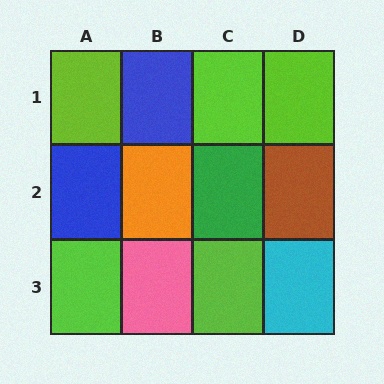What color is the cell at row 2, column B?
Orange.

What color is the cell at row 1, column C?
Lime.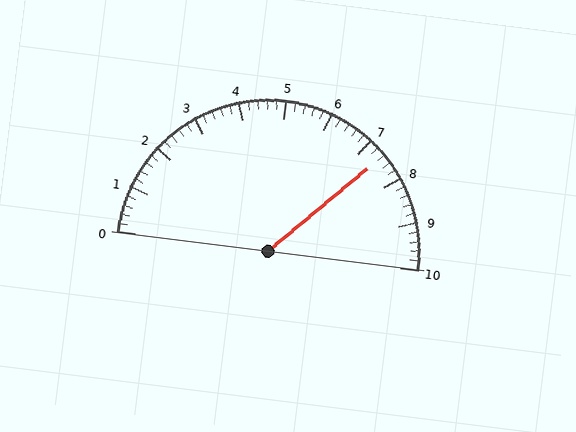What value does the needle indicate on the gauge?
The needle indicates approximately 7.4.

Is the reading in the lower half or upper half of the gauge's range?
The reading is in the upper half of the range (0 to 10).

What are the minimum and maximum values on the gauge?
The gauge ranges from 0 to 10.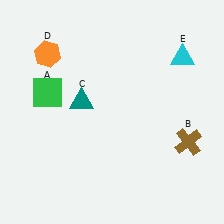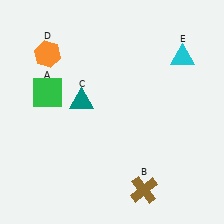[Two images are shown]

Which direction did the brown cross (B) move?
The brown cross (B) moved down.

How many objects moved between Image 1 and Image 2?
1 object moved between the two images.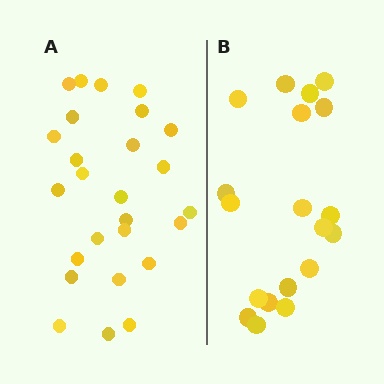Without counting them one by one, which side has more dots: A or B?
Region A (the left region) has more dots.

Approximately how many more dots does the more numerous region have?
Region A has roughly 8 or so more dots than region B.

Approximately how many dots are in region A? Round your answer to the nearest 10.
About 30 dots. (The exact count is 26, which rounds to 30.)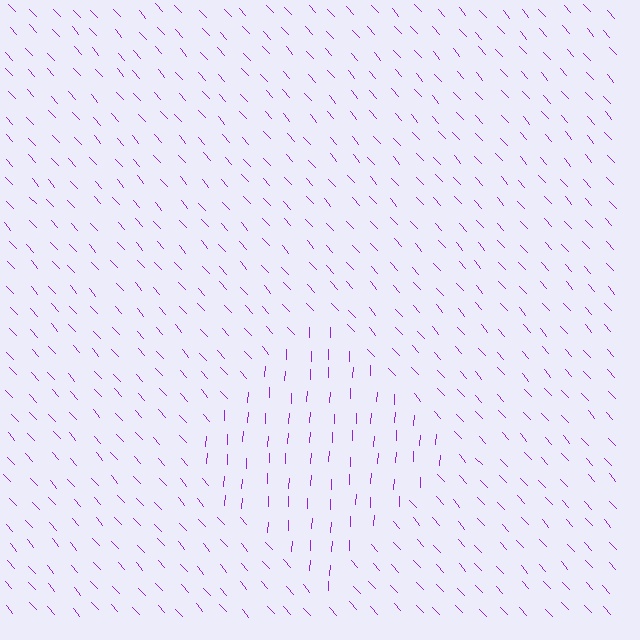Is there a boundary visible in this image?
Yes, there is a texture boundary formed by a change in line orientation.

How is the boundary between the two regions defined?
The boundary is defined purely by a change in line orientation (approximately 45 degrees difference). All lines are the same color and thickness.